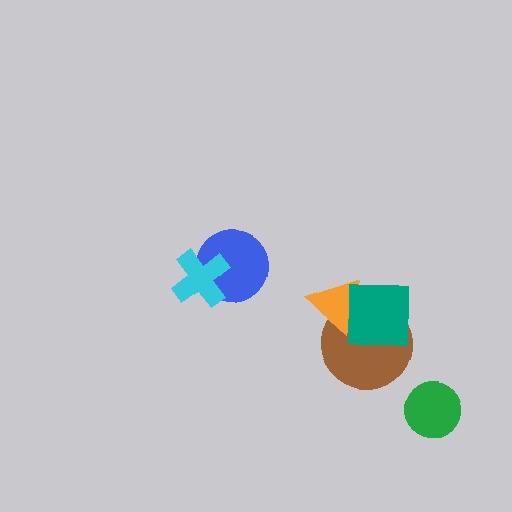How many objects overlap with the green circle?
0 objects overlap with the green circle.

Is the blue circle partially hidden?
Yes, it is partially covered by another shape.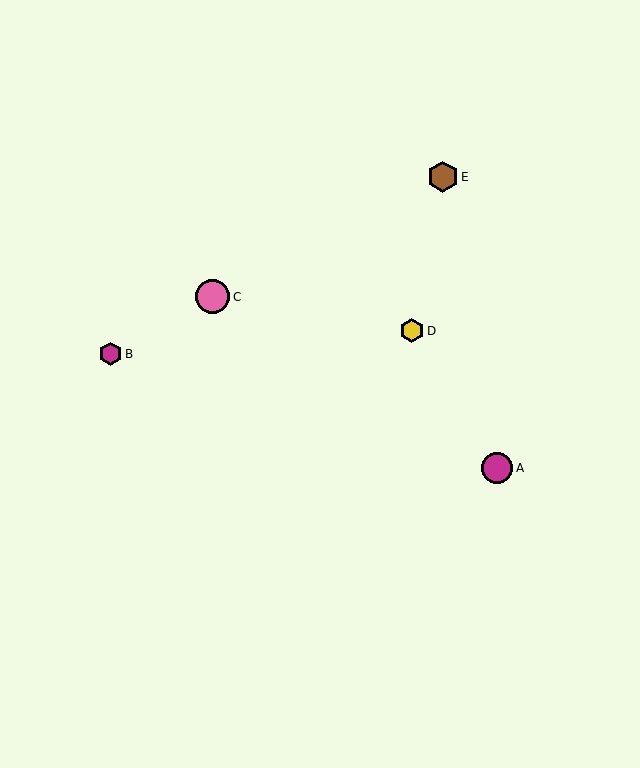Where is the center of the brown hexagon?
The center of the brown hexagon is at (443, 177).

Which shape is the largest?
The pink circle (labeled C) is the largest.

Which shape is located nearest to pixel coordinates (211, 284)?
The pink circle (labeled C) at (213, 297) is nearest to that location.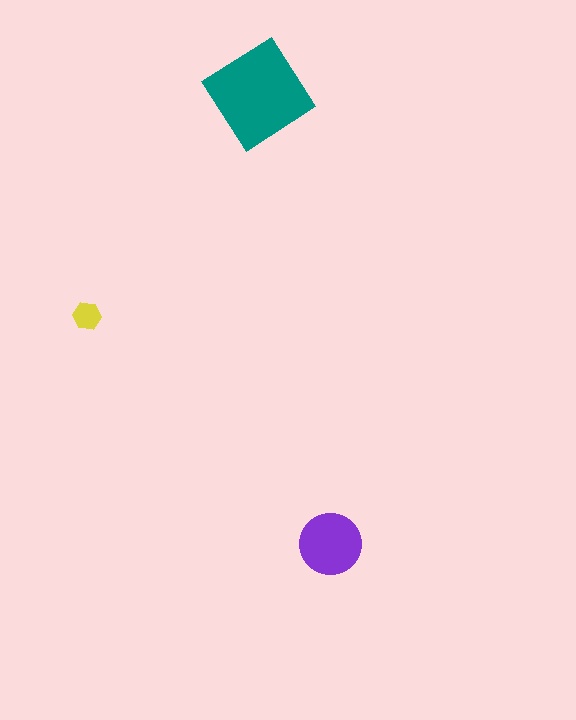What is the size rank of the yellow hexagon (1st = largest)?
3rd.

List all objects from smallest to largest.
The yellow hexagon, the purple circle, the teal diamond.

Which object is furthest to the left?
The yellow hexagon is leftmost.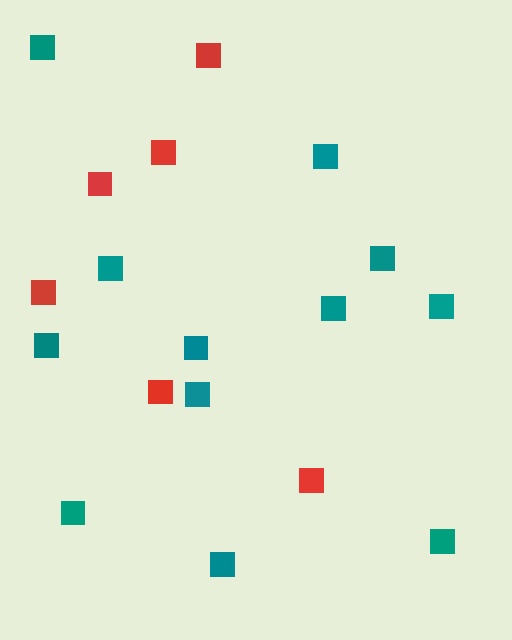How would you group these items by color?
There are 2 groups: one group of teal squares (12) and one group of red squares (6).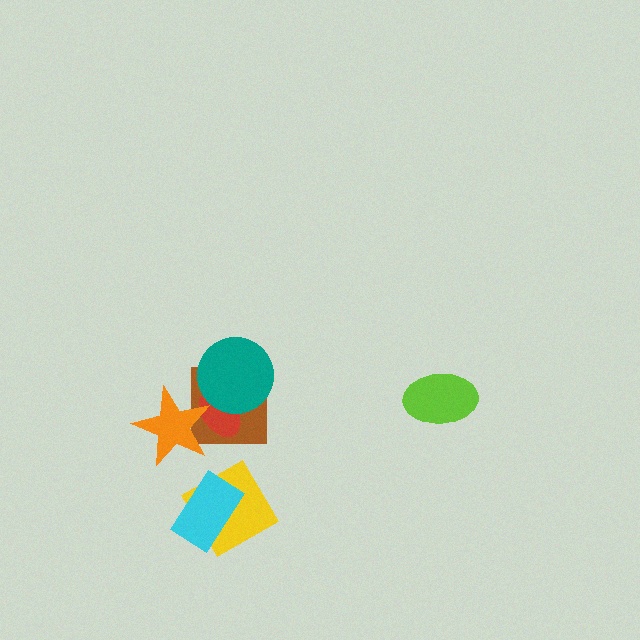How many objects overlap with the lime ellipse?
0 objects overlap with the lime ellipse.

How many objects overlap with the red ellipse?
3 objects overlap with the red ellipse.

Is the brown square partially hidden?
Yes, it is partially covered by another shape.